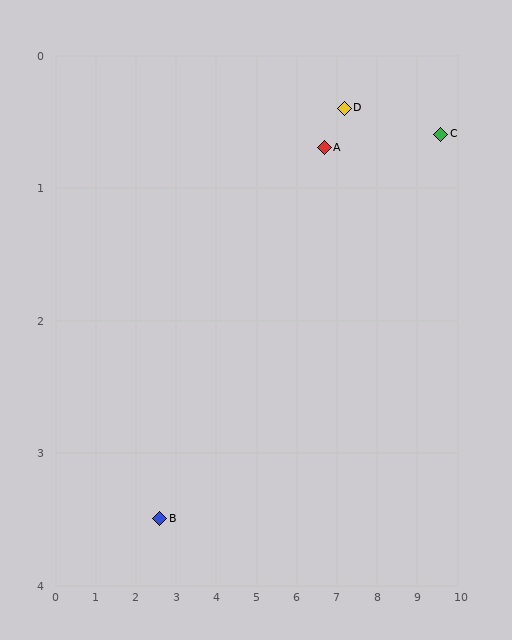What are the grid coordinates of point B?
Point B is at approximately (2.6, 3.5).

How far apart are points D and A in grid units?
Points D and A are about 0.6 grid units apart.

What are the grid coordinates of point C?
Point C is at approximately (9.6, 0.6).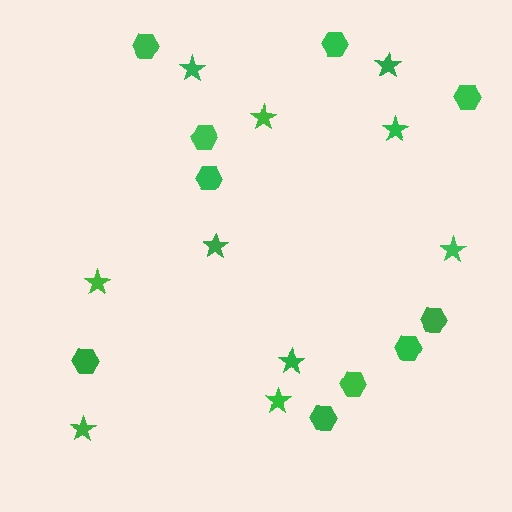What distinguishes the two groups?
There are 2 groups: one group of stars (10) and one group of hexagons (10).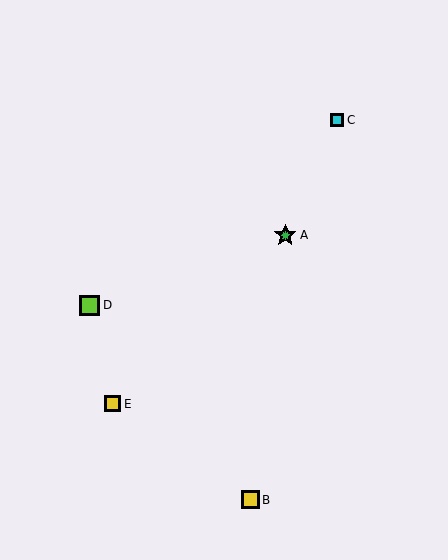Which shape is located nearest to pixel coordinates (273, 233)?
The green star (labeled A) at (285, 235) is nearest to that location.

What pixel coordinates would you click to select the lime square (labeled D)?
Click at (90, 305) to select the lime square D.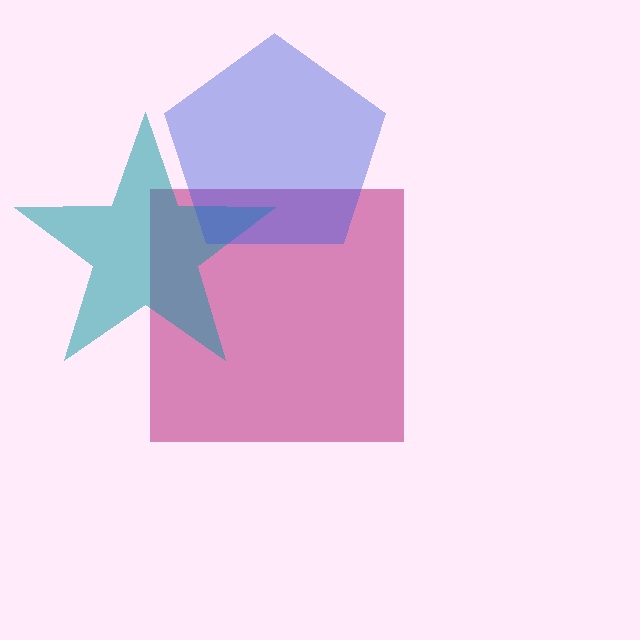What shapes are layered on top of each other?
The layered shapes are: a magenta square, a teal star, a blue pentagon.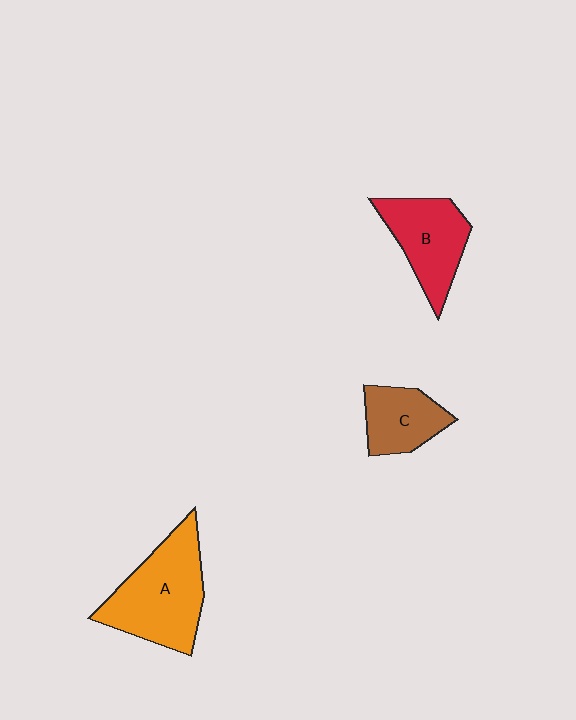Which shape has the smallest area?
Shape C (brown).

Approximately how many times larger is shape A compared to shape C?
Approximately 1.8 times.